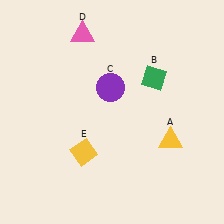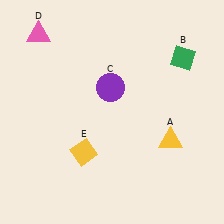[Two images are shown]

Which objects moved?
The objects that moved are: the green diamond (B), the pink triangle (D).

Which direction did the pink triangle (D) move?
The pink triangle (D) moved left.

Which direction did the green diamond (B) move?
The green diamond (B) moved right.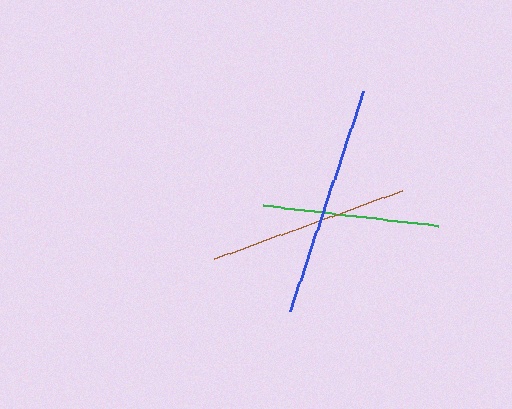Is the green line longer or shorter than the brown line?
The brown line is longer than the green line.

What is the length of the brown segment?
The brown segment is approximately 200 pixels long.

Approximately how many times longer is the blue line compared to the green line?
The blue line is approximately 1.3 times the length of the green line.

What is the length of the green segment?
The green segment is approximately 176 pixels long.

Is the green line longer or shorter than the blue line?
The blue line is longer than the green line.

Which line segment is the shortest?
The green line is the shortest at approximately 176 pixels.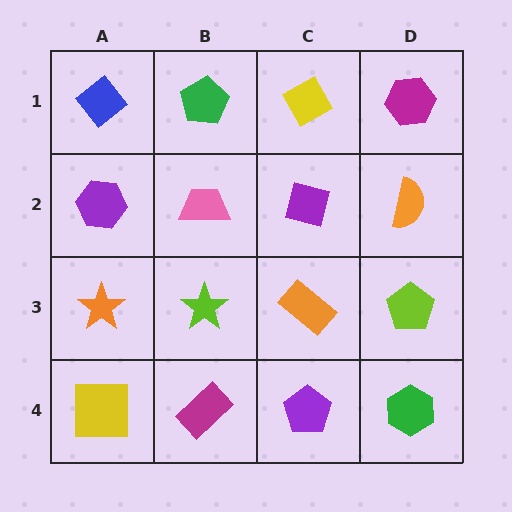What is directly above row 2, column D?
A magenta hexagon.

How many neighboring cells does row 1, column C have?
3.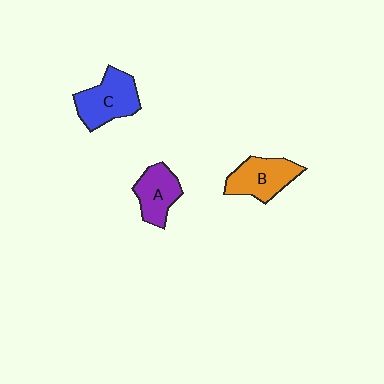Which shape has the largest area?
Shape C (blue).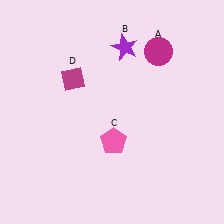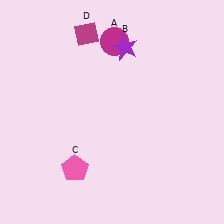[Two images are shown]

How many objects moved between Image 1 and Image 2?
3 objects moved between the two images.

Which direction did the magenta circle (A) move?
The magenta circle (A) moved left.